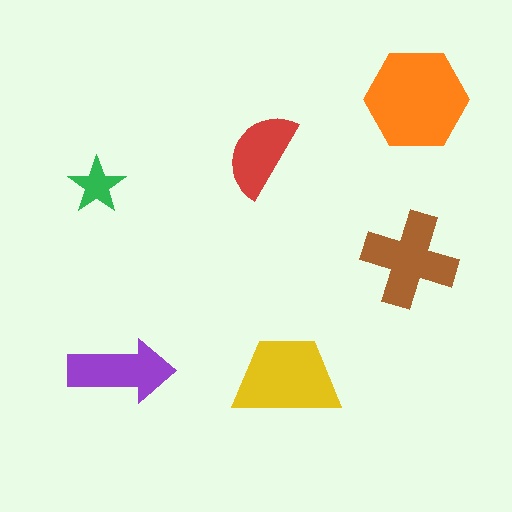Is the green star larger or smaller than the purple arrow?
Smaller.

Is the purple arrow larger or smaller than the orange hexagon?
Smaller.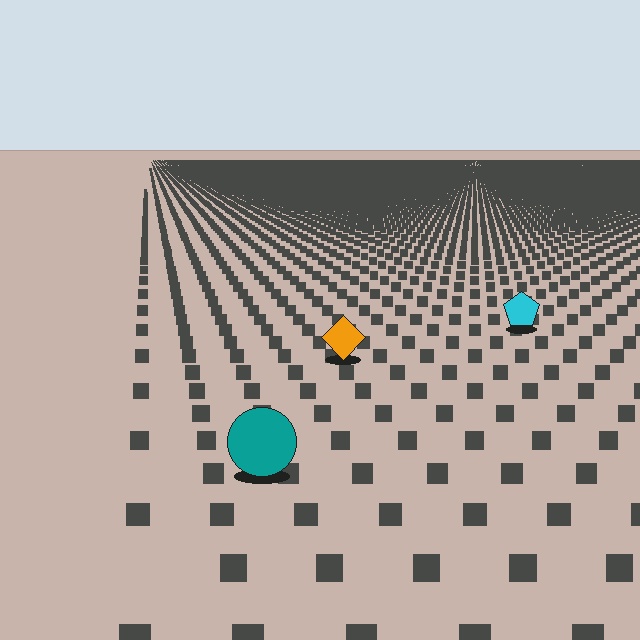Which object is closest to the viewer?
The teal circle is closest. The texture marks near it are larger and more spread out.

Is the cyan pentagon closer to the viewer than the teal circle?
No. The teal circle is closer — you can tell from the texture gradient: the ground texture is coarser near it.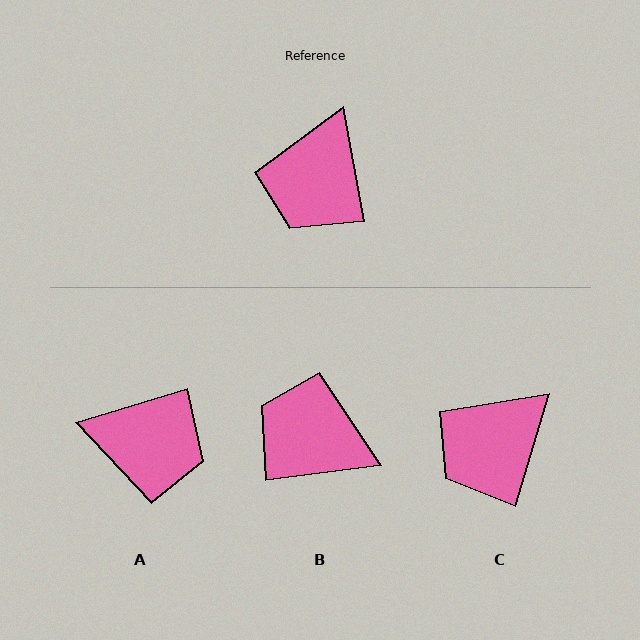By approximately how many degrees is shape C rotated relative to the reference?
Approximately 27 degrees clockwise.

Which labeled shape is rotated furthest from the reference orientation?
A, about 97 degrees away.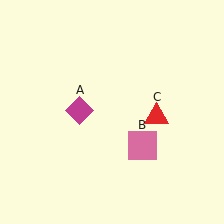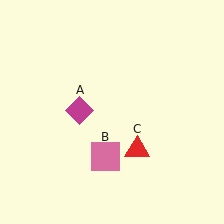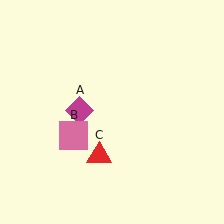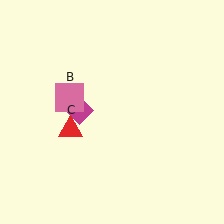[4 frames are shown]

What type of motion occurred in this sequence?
The pink square (object B), red triangle (object C) rotated clockwise around the center of the scene.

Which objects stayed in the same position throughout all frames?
Magenta diamond (object A) remained stationary.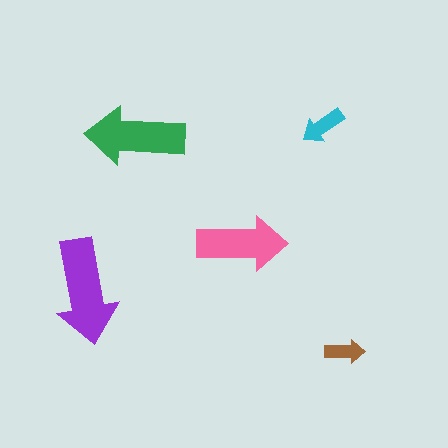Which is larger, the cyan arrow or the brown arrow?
The cyan one.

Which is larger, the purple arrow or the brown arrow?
The purple one.